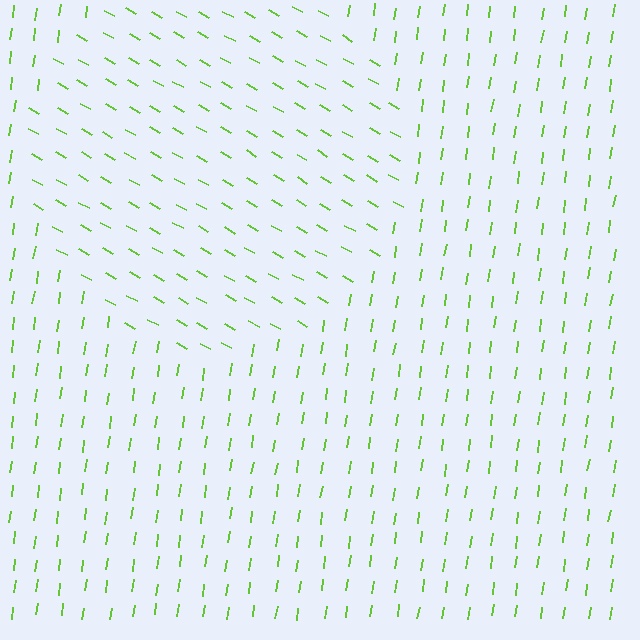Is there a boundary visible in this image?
Yes, there is a texture boundary formed by a change in line orientation.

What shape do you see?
I see a circle.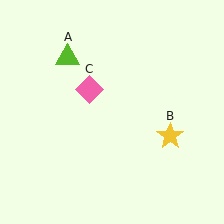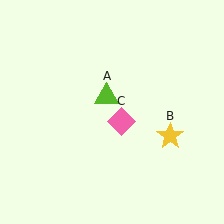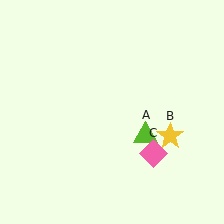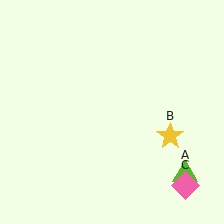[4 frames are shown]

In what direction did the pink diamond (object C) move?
The pink diamond (object C) moved down and to the right.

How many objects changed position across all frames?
2 objects changed position: lime triangle (object A), pink diamond (object C).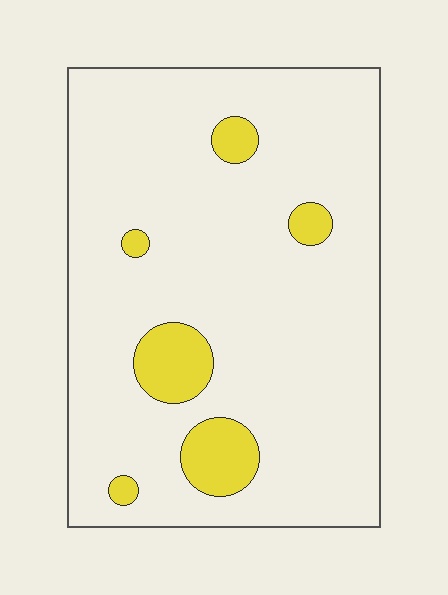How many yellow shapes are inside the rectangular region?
6.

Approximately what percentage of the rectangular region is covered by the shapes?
Approximately 10%.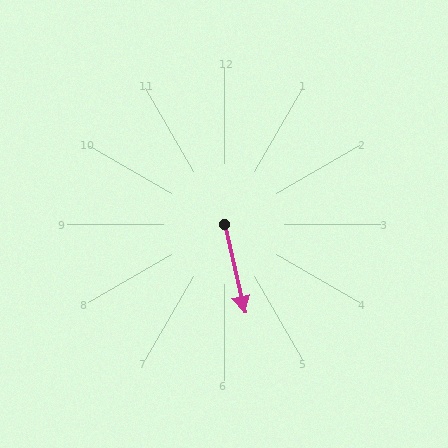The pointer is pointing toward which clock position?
Roughly 6 o'clock.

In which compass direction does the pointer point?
South.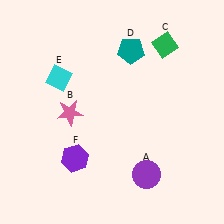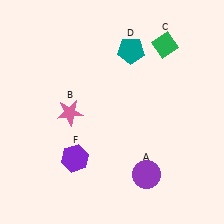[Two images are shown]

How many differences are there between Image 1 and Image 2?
There is 1 difference between the two images.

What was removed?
The cyan diamond (E) was removed in Image 2.